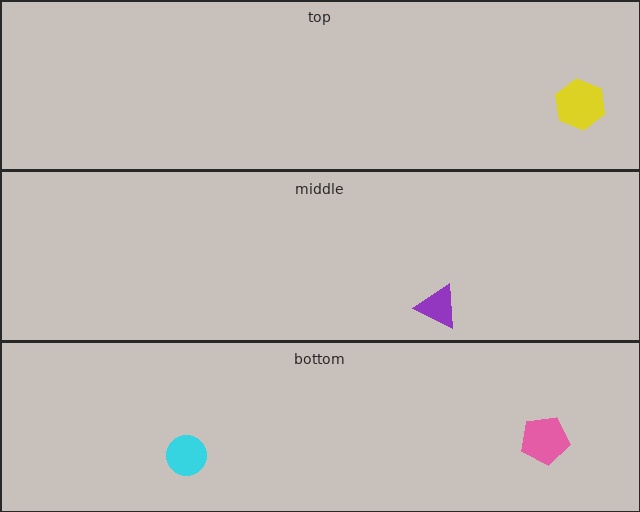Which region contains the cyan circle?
The bottom region.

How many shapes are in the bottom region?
2.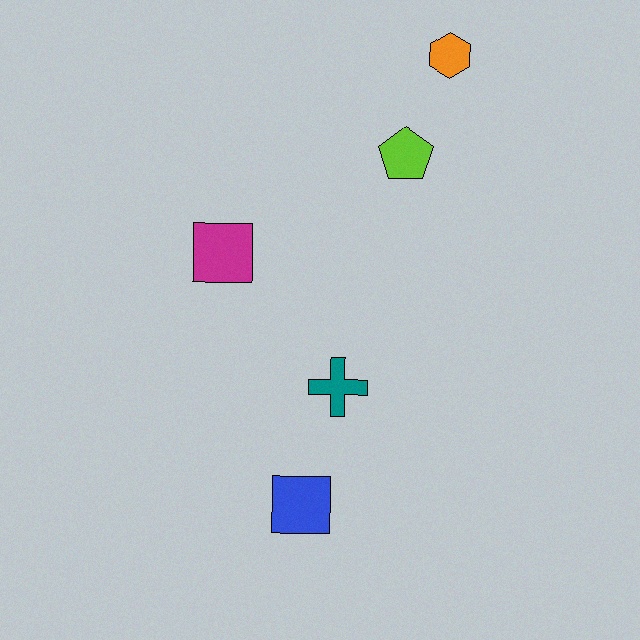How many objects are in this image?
There are 5 objects.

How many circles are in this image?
There are no circles.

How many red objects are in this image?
There are no red objects.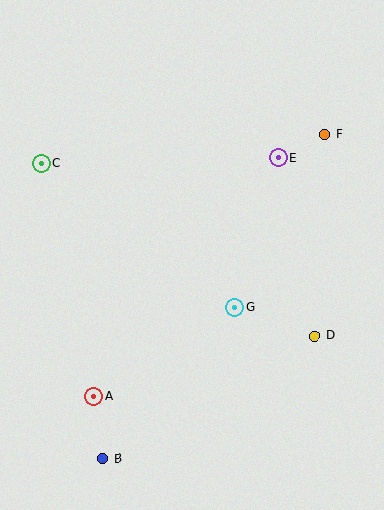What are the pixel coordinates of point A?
Point A is at (94, 396).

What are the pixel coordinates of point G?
Point G is at (235, 307).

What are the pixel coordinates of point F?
Point F is at (324, 134).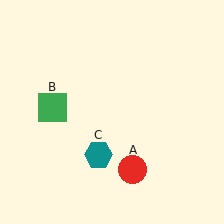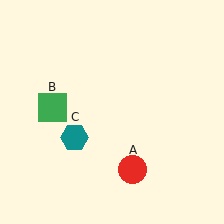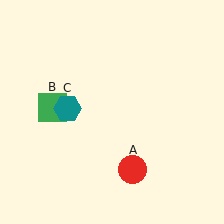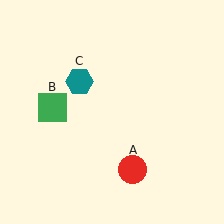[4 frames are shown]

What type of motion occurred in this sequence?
The teal hexagon (object C) rotated clockwise around the center of the scene.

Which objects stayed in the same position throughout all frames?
Red circle (object A) and green square (object B) remained stationary.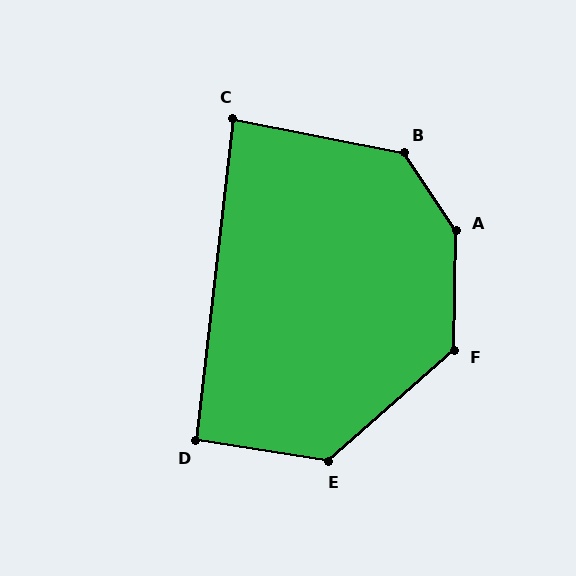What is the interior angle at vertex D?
Approximately 92 degrees (approximately right).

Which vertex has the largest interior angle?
A, at approximately 145 degrees.